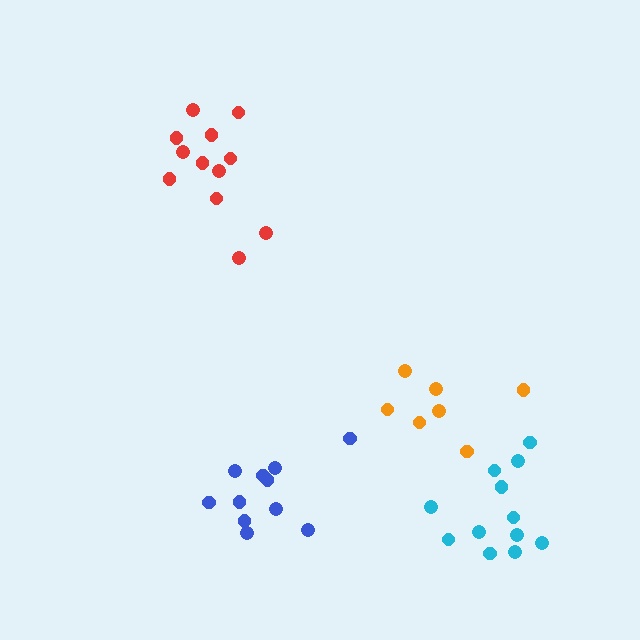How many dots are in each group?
Group 1: 11 dots, Group 2: 12 dots, Group 3: 7 dots, Group 4: 12 dots (42 total).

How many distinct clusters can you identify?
There are 4 distinct clusters.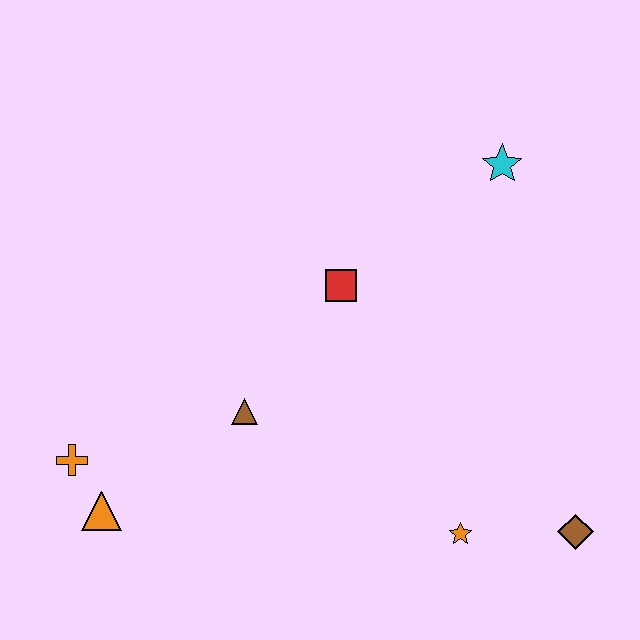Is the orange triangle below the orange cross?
Yes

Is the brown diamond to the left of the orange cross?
No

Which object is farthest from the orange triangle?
The cyan star is farthest from the orange triangle.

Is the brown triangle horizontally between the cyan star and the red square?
No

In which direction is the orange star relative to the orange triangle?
The orange star is to the right of the orange triangle.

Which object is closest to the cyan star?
The red square is closest to the cyan star.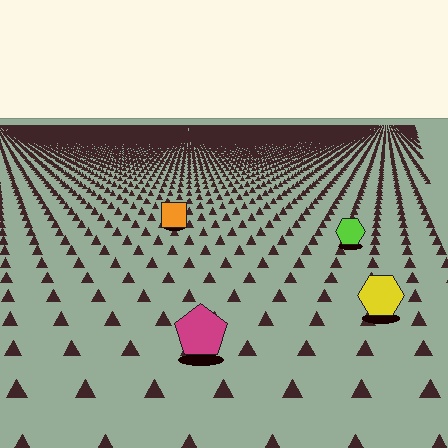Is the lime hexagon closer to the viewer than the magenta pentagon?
No. The magenta pentagon is closer — you can tell from the texture gradient: the ground texture is coarser near it.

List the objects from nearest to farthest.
From nearest to farthest: the magenta pentagon, the yellow hexagon, the lime hexagon, the orange square.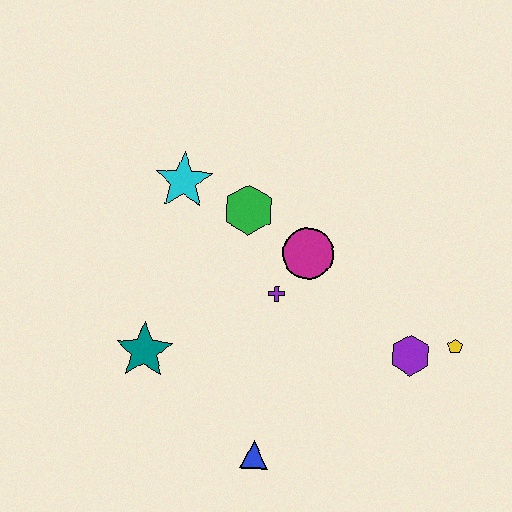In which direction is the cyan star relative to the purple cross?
The cyan star is above the purple cross.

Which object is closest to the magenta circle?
The purple cross is closest to the magenta circle.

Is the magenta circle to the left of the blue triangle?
No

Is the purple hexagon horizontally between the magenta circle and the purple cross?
No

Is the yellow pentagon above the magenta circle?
No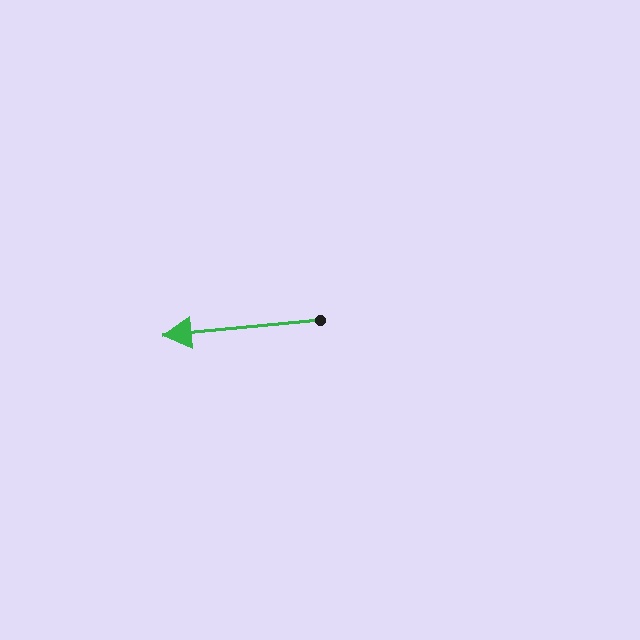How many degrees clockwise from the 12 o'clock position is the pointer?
Approximately 264 degrees.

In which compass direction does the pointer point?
West.